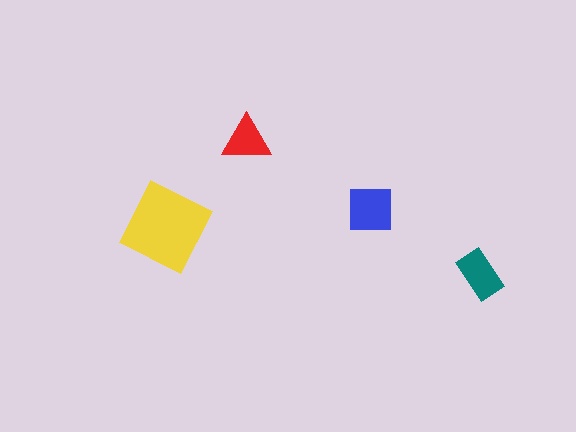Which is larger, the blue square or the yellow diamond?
The yellow diamond.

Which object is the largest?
The yellow diamond.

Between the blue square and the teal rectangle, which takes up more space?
The blue square.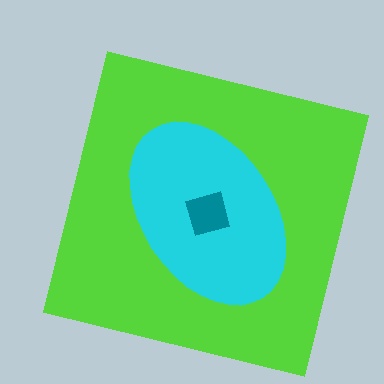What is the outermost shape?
The lime square.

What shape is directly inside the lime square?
The cyan ellipse.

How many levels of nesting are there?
3.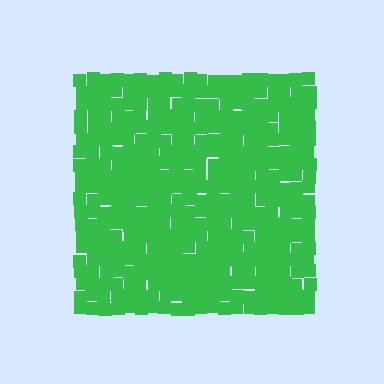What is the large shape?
The large shape is a square.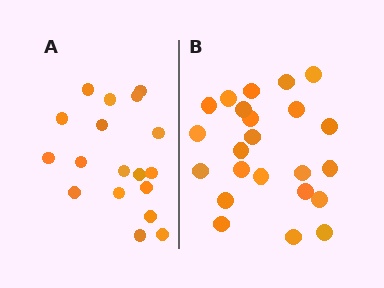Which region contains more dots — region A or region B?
Region B (the right region) has more dots.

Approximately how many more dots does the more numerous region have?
Region B has about 5 more dots than region A.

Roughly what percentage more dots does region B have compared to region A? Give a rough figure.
About 30% more.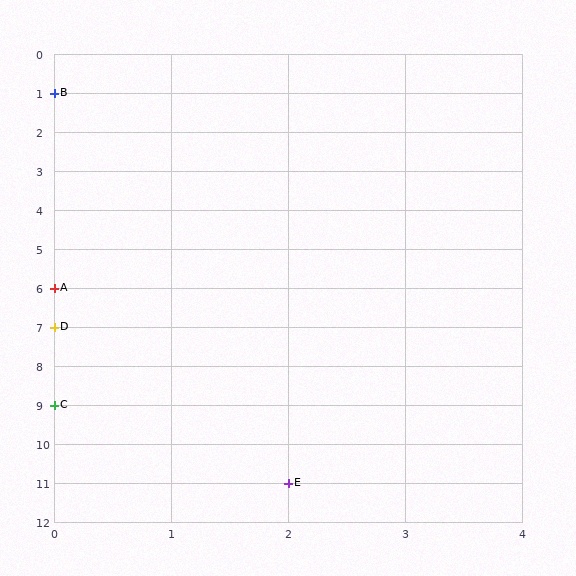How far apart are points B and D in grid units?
Points B and D are 6 rows apart.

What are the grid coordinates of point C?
Point C is at grid coordinates (0, 9).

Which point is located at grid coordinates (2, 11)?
Point E is at (2, 11).